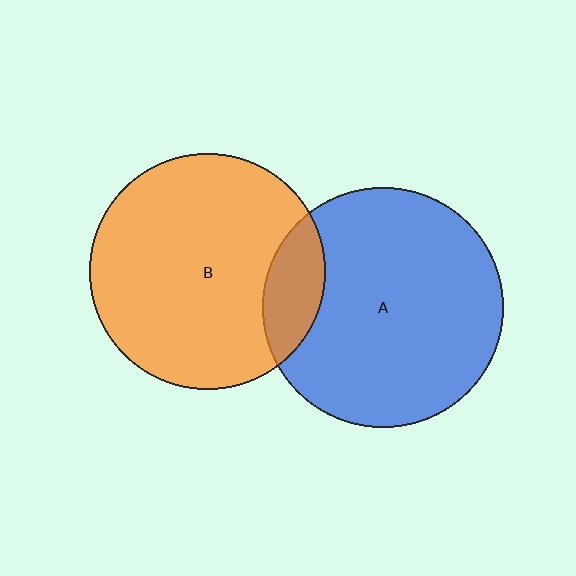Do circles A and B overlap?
Yes.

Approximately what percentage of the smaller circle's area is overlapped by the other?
Approximately 15%.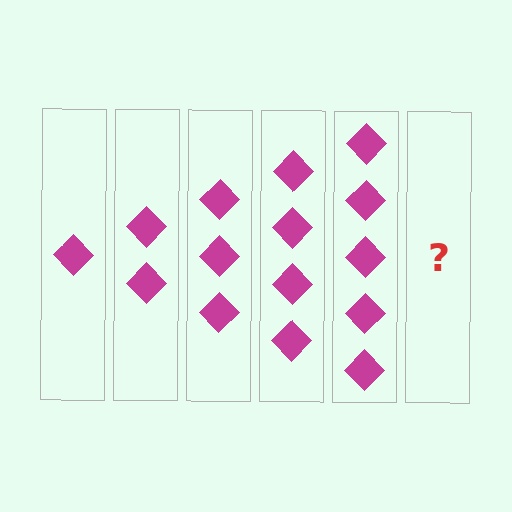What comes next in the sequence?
The next element should be 6 diamonds.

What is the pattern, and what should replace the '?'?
The pattern is that each step adds one more diamond. The '?' should be 6 diamonds.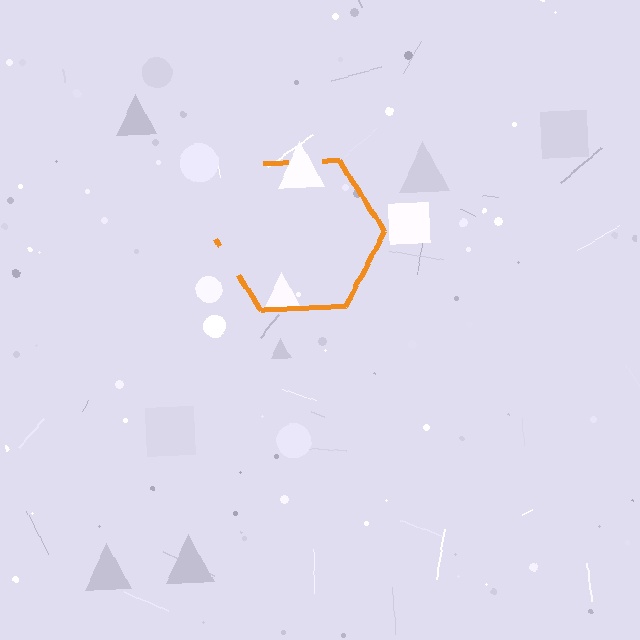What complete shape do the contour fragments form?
The contour fragments form a hexagon.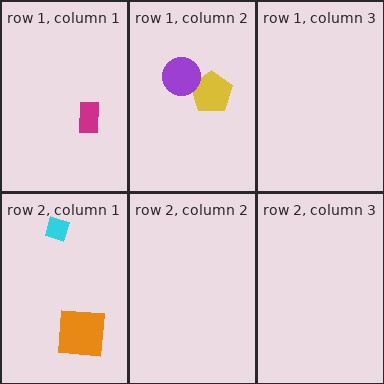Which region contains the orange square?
The row 2, column 1 region.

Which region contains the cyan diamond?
The row 2, column 1 region.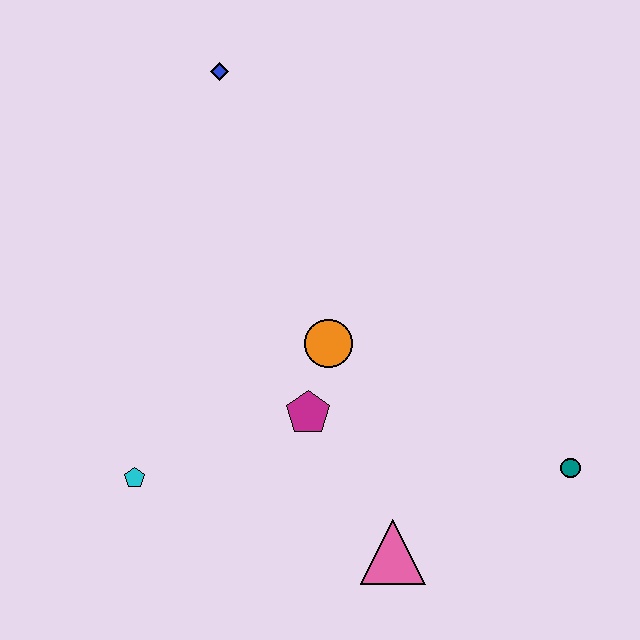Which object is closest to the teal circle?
The pink triangle is closest to the teal circle.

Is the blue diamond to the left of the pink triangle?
Yes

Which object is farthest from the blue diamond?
The teal circle is farthest from the blue diamond.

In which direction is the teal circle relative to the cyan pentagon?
The teal circle is to the right of the cyan pentagon.